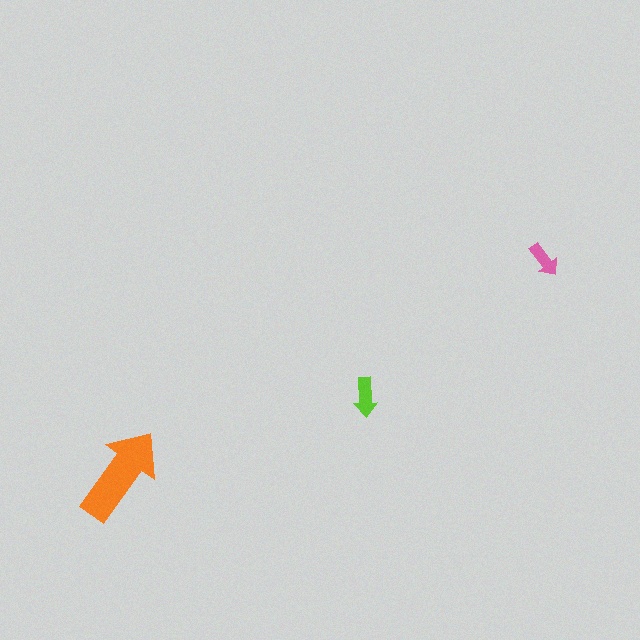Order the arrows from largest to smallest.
the orange one, the lime one, the pink one.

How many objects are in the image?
There are 3 objects in the image.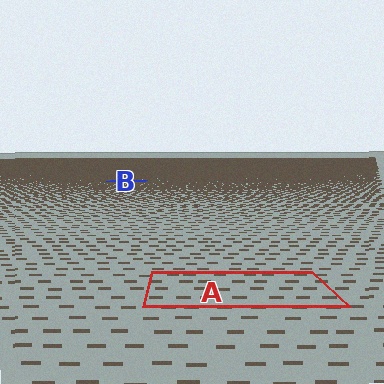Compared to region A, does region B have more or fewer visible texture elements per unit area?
Region B has more texture elements per unit area — they are packed more densely because it is farther away.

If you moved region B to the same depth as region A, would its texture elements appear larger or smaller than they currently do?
They would appear larger. At a closer depth, the same texture elements are projected at a bigger on-screen size.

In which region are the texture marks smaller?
The texture marks are smaller in region B, because it is farther away.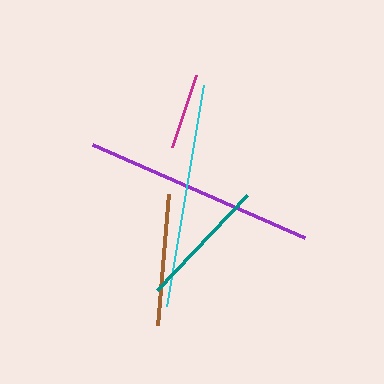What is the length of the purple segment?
The purple segment is approximately 231 pixels long.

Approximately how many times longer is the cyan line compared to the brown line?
The cyan line is approximately 1.7 times the length of the brown line.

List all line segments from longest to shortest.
From longest to shortest: purple, cyan, brown, teal, magenta.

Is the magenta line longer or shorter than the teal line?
The teal line is longer than the magenta line.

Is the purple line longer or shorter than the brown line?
The purple line is longer than the brown line.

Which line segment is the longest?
The purple line is the longest at approximately 231 pixels.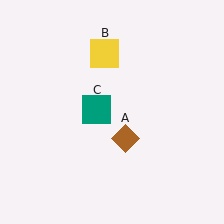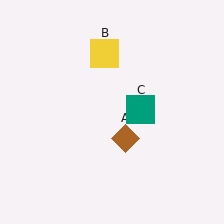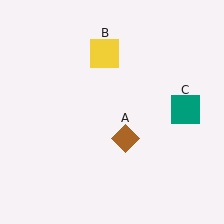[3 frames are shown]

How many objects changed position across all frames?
1 object changed position: teal square (object C).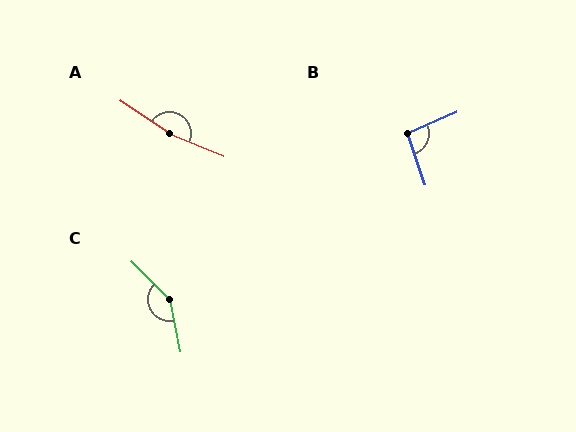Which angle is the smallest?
B, at approximately 95 degrees.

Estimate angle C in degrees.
Approximately 146 degrees.